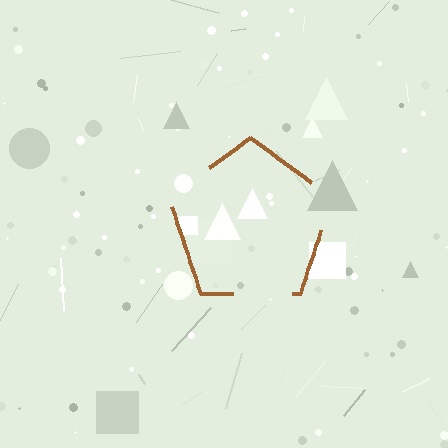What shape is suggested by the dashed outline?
The dashed outline suggests a pentagon.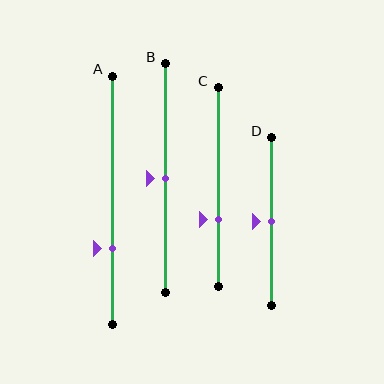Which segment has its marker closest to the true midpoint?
Segment B has its marker closest to the true midpoint.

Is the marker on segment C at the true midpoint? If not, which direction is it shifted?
No, the marker on segment C is shifted downward by about 16% of the segment length.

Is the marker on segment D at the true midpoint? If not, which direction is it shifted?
Yes, the marker on segment D is at the true midpoint.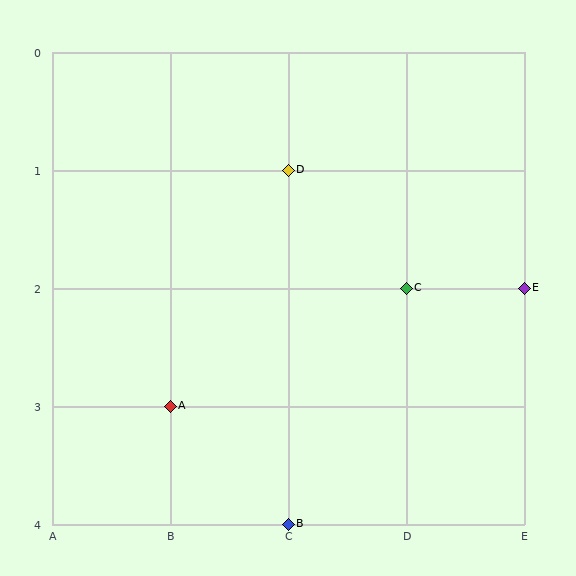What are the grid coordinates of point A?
Point A is at grid coordinates (B, 3).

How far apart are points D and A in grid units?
Points D and A are 1 column and 2 rows apart (about 2.2 grid units diagonally).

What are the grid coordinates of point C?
Point C is at grid coordinates (D, 2).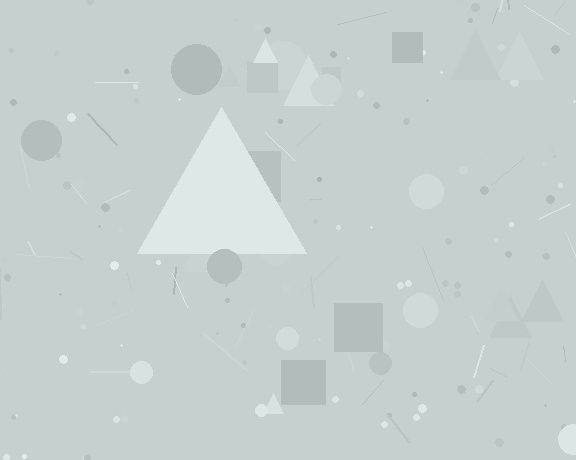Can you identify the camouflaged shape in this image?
The camouflaged shape is a triangle.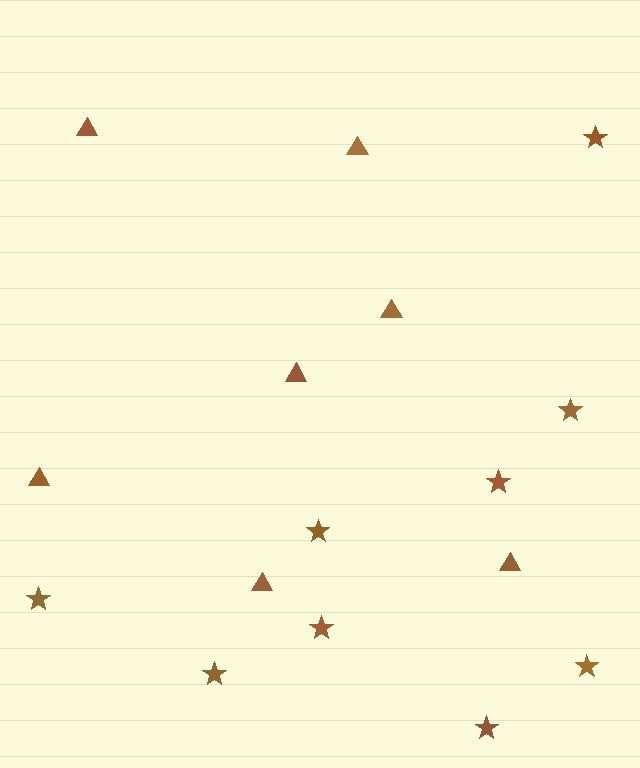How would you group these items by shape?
There are 2 groups: one group of triangles (7) and one group of stars (9).